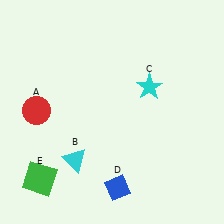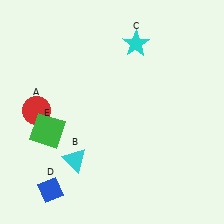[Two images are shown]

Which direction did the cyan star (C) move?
The cyan star (C) moved up.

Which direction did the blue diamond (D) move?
The blue diamond (D) moved left.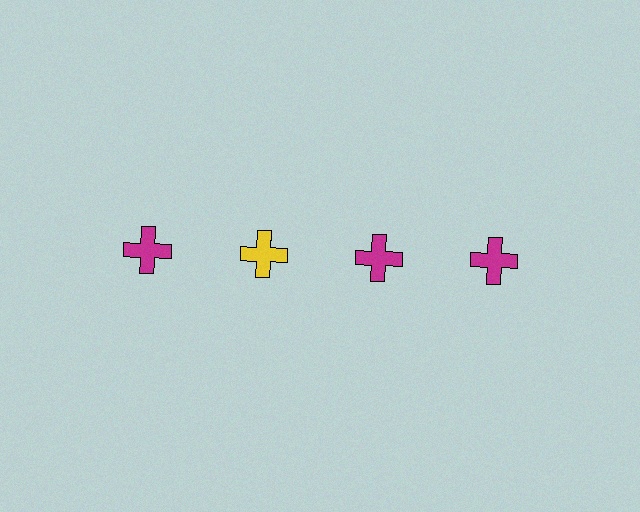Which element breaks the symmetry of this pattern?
The yellow cross in the top row, second from left column breaks the symmetry. All other shapes are magenta crosses.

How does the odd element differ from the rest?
It has a different color: yellow instead of magenta.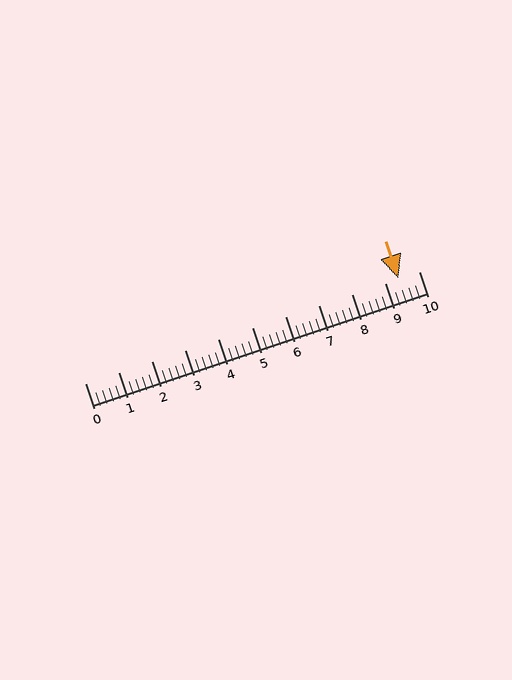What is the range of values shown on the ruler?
The ruler shows values from 0 to 10.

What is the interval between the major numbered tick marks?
The major tick marks are spaced 1 units apart.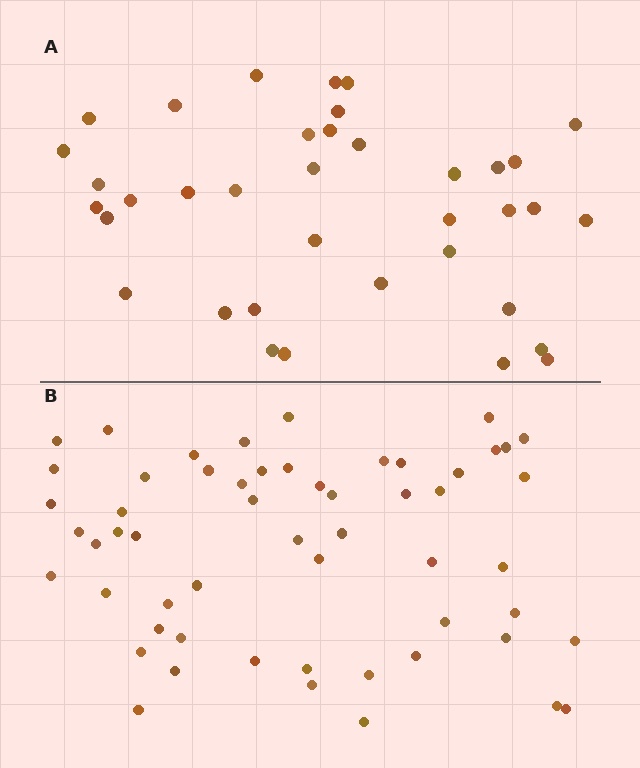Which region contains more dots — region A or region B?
Region B (the bottom region) has more dots.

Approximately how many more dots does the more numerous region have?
Region B has approximately 20 more dots than region A.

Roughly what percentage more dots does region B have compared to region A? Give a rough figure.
About 50% more.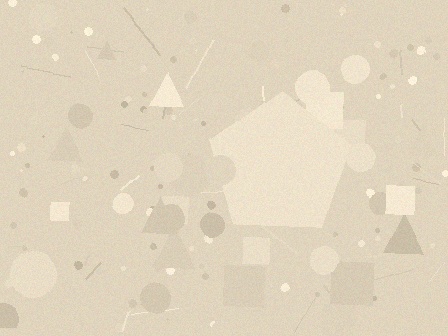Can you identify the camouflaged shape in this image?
The camouflaged shape is a pentagon.